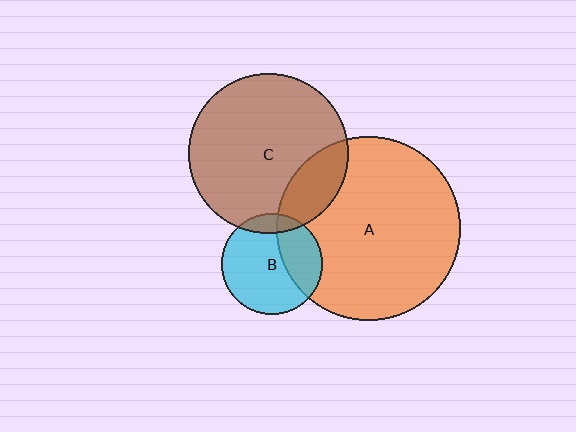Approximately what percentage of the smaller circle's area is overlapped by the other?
Approximately 20%.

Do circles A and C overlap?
Yes.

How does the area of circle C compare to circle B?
Approximately 2.5 times.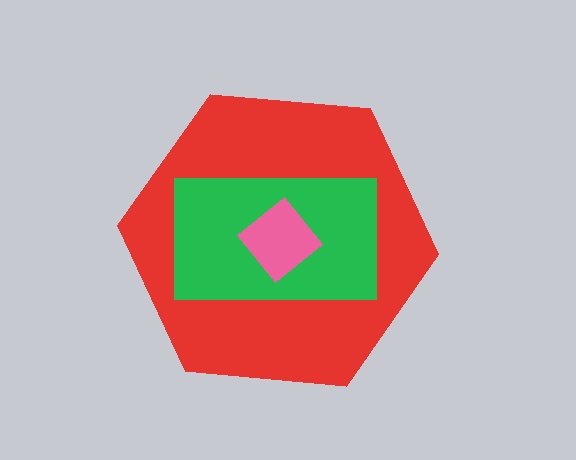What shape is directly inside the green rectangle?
The pink diamond.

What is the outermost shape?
The red hexagon.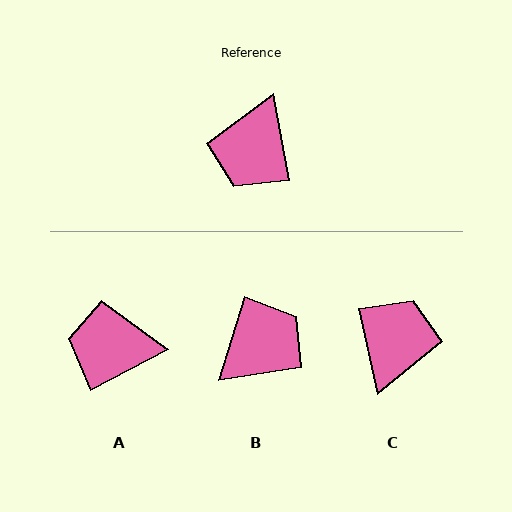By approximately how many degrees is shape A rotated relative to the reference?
Approximately 73 degrees clockwise.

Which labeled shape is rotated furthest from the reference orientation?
C, about 178 degrees away.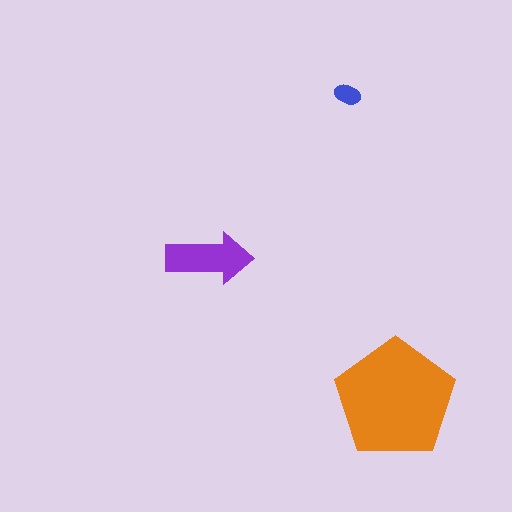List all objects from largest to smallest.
The orange pentagon, the purple arrow, the blue ellipse.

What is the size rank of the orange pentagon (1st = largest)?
1st.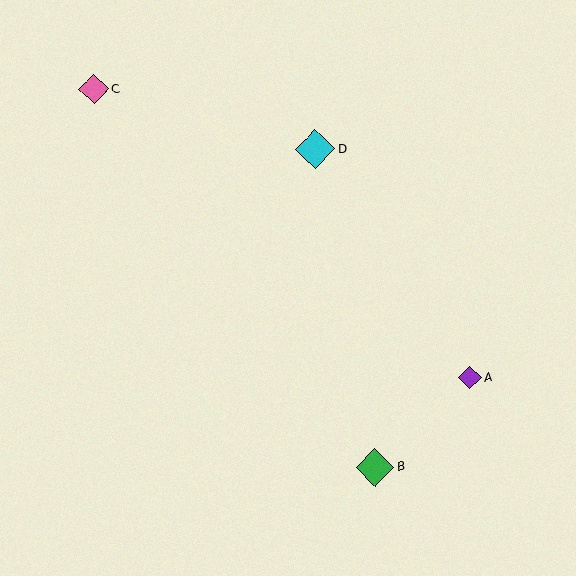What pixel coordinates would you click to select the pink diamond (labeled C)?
Click at (94, 89) to select the pink diamond C.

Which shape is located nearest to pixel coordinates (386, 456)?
The green diamond (labeled B) at (375, 467) is nearest to that location.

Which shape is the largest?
The cyan diamond (labeled D) is the largest.